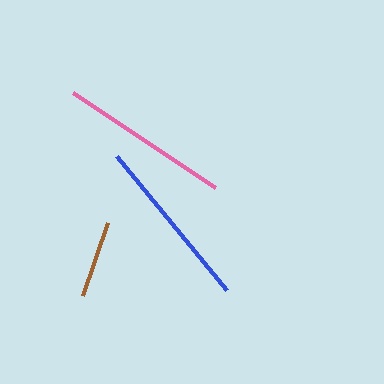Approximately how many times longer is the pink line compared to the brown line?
The pink line is approximately 2.2 times the length of the brown line.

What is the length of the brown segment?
The brown segment is approximately 77 pixels long.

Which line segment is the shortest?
The brown line is the shortest at approximately 77 pixels.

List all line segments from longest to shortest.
From longest to shortest: blue, pink, brown.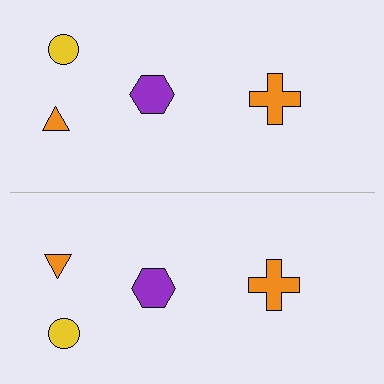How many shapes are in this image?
There are 8 shapes in this image.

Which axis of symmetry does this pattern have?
The pattern has a horizontal axis of symmetry running through the center of the image.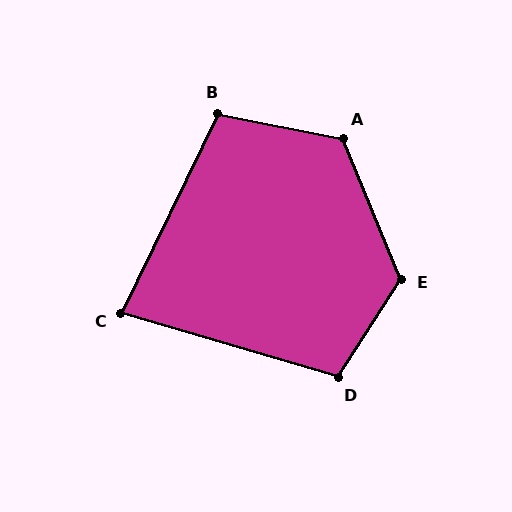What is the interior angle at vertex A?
Approximately 123 degrees (obtuse).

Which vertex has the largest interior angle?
E, at approximately 125 degrees.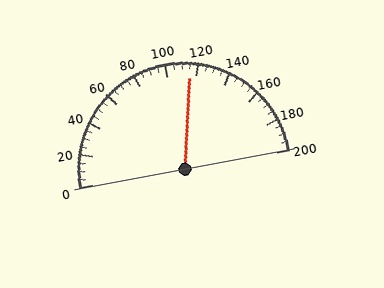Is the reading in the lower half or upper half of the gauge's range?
The reading is in the upper half of the range (0 to 200).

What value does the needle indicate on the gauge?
The needle indicates approximately 115.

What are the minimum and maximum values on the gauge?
The gauge ranges from 0 to 200.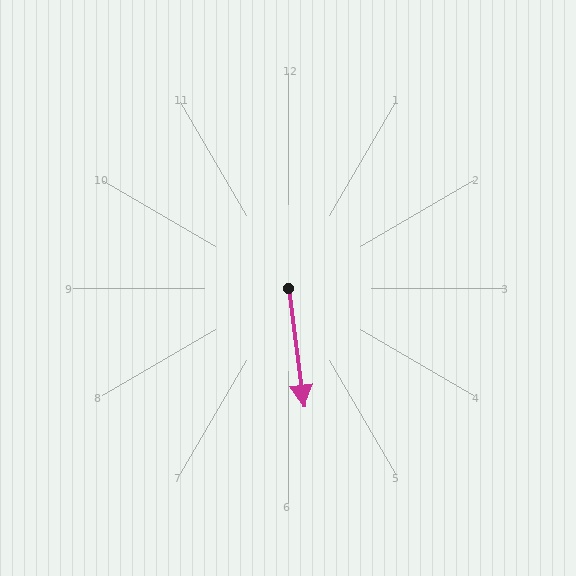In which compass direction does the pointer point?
South.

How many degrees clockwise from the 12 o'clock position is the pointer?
Approximately 172 degrees.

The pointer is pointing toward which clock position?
Roughly 6 o'clock.